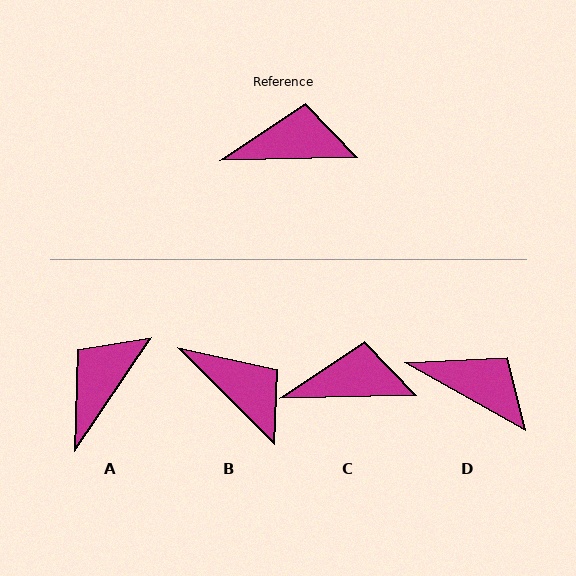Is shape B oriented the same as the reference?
No, it is off by about 47 degrees.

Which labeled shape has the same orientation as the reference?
C.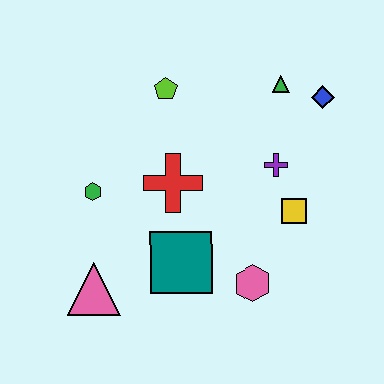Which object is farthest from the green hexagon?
The blue diamond is farthest from the green hexagon.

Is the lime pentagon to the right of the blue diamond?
No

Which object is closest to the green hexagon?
The red cross is closest to the green hexagon.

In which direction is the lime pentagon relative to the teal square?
The lime pentagon is above the teal square.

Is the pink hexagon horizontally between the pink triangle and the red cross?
No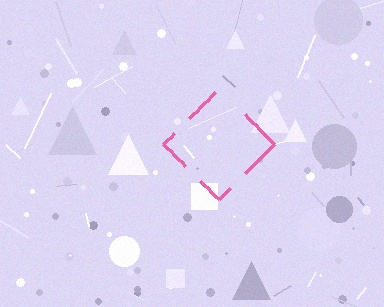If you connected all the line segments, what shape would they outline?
They would outline a diamond.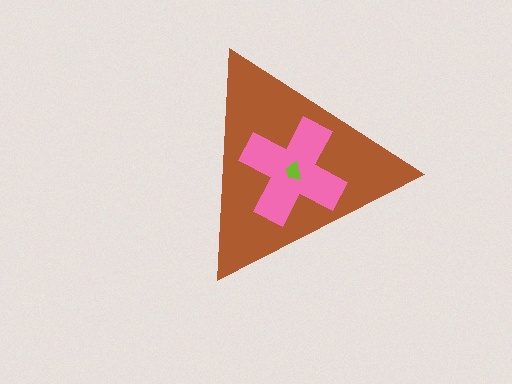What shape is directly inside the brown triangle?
The pink cross.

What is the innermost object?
The lime trapezoid.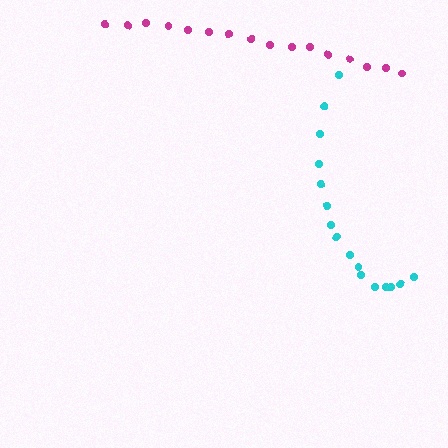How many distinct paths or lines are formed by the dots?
There are 2 distinct paths.